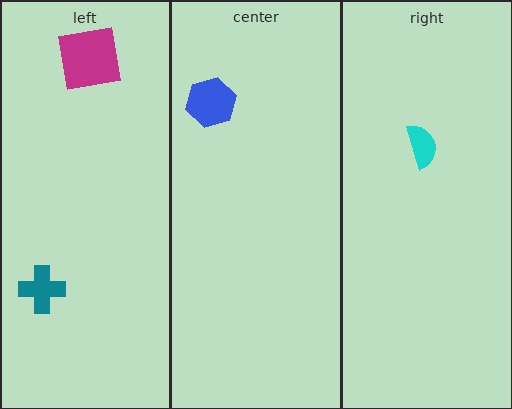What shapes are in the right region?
The cyan semicircle.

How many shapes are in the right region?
1.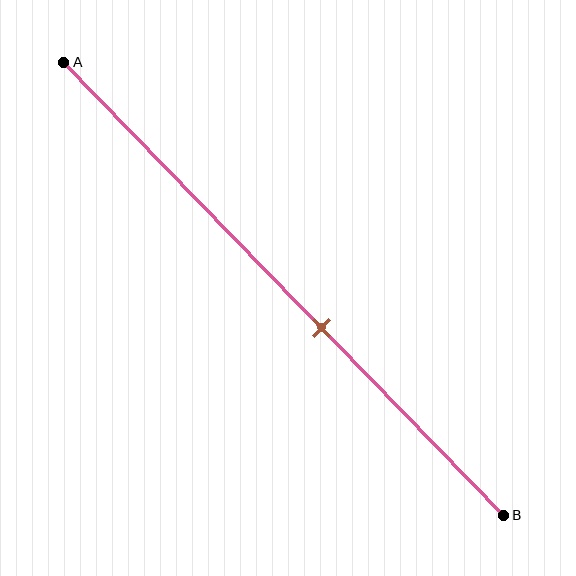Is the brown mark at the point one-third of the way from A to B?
No, the mark is at about 60% from A, not at the 33% one-third point.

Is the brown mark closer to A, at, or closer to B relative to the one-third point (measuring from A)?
The brown mark is closer to point B than the one-third point of segment AB.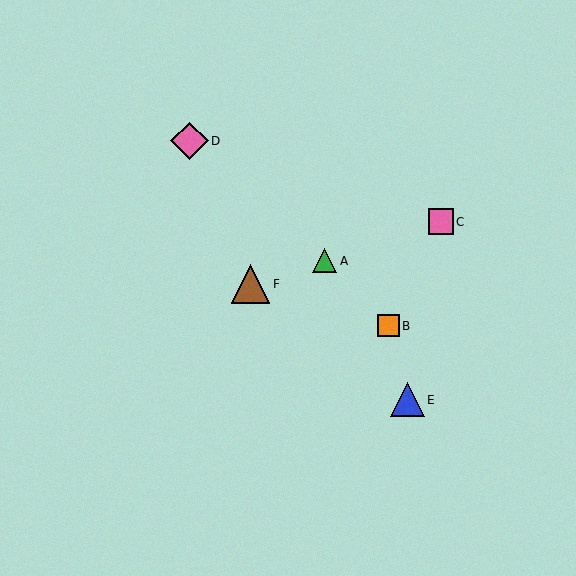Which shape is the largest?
The brown triangle (labeled F) is the largest.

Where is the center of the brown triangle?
The center of the brown triangle is at (250, 284).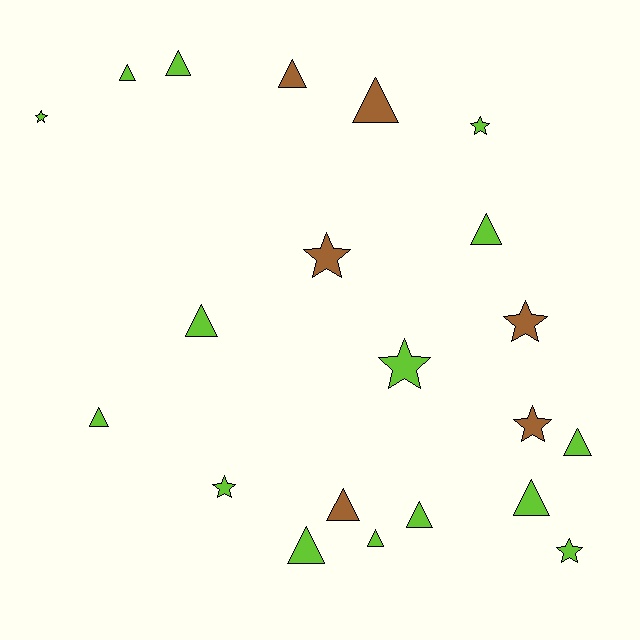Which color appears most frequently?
Lime, with 15 objects.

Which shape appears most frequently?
Triangle, with 13 objects.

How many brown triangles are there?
There are 3 brown triangles.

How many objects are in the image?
There are 21 objects.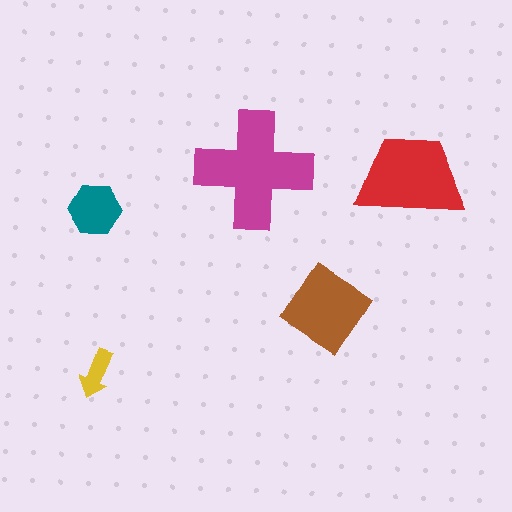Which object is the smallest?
The yellow arrow.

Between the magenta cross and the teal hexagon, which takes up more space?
The magenta cross.